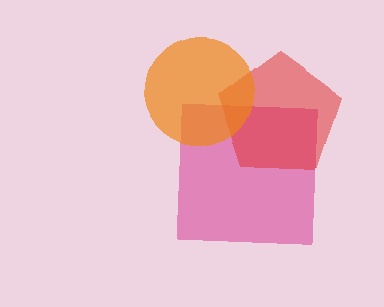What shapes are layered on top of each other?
The layered shapes are: a magenta square, a red pentagon, an orange circle.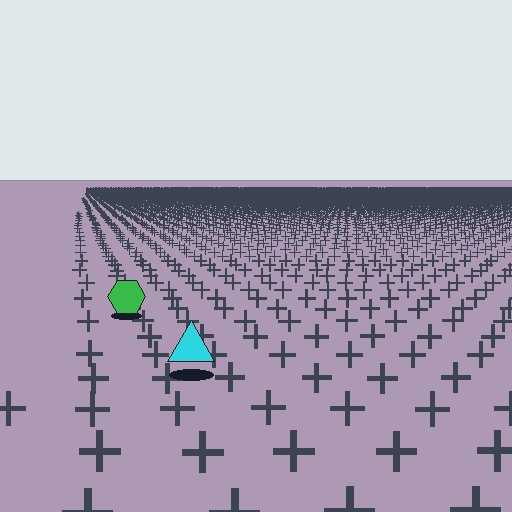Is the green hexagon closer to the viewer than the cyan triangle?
No. The cyan triangle is closer — you can tell from the texture gradient: the ground texture is coarser near it.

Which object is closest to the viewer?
The cyan triangle is closest. The texture marks near it are larger and more spread out.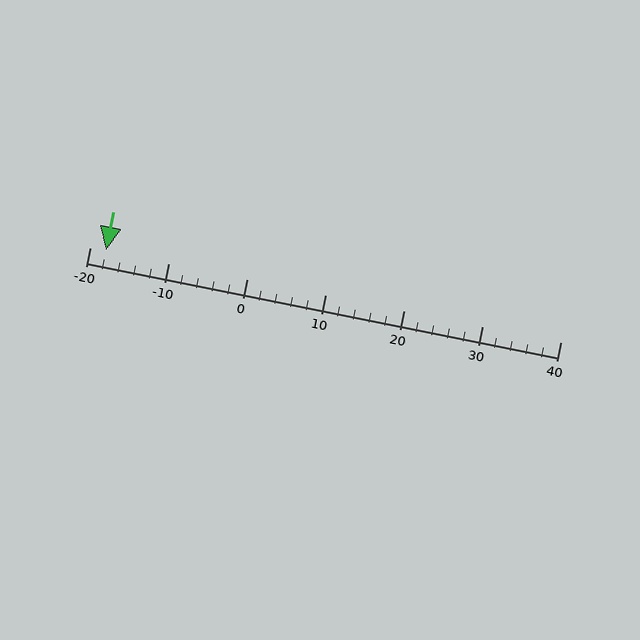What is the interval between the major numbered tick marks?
The major tick marks are spaced 10 units apart.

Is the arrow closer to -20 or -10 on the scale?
The arrow is closer to -20.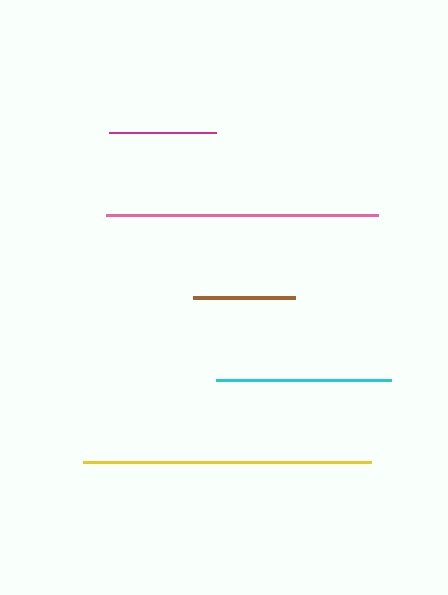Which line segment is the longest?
The yellow line is the longest at approximately 287 pixels.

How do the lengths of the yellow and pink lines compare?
The yellow and pink lines are approximately the same length.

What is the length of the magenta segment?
The magenta segment is approximately 107 pixels long.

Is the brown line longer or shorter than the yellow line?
The yellow line is longer than the brown line.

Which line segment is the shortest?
The brown line is the shortest at approximately 102 pixels.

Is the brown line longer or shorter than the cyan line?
The cyan line is longer than the brown line.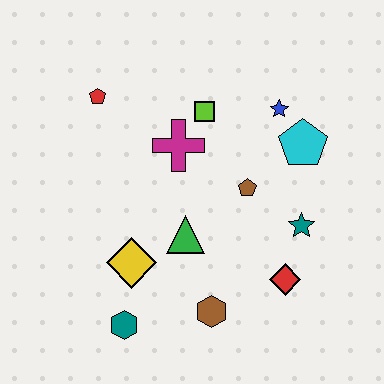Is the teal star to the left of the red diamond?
No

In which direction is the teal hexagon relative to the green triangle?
The teal hexagon is below the green triangle.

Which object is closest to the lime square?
The magenta cross is closest to the lime square.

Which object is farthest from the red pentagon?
The red diamond is farthest from the red pentagon.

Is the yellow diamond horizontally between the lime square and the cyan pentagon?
No